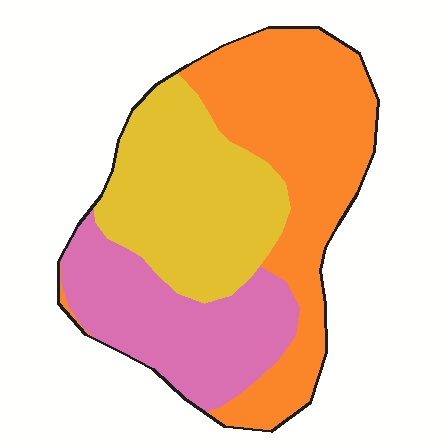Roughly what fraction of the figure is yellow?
Yellow takes up between a quarter and a half of the figure.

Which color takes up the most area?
Orange, at roughly 40%.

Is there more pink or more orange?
Orange.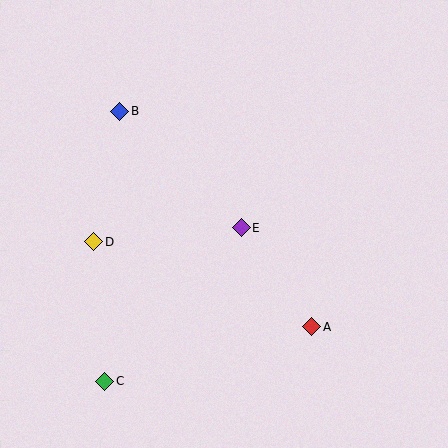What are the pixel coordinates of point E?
Point E is at (241, 228).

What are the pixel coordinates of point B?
Point B is at (120, 111).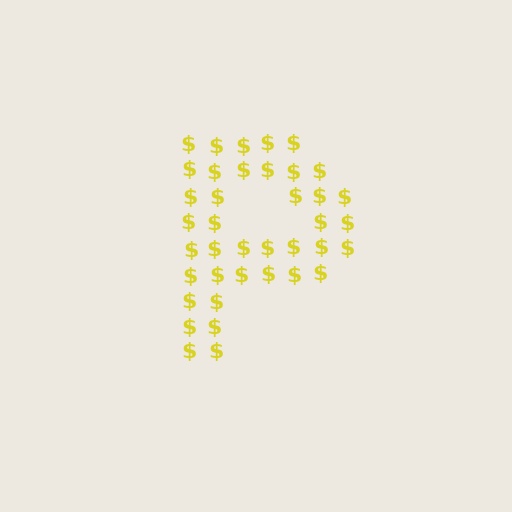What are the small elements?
The small elements are dollar signs.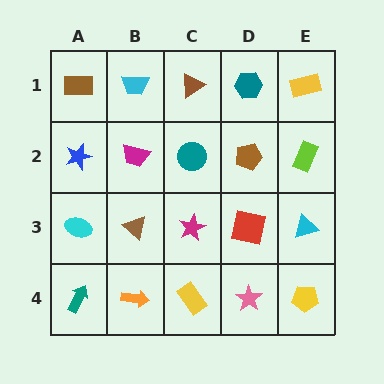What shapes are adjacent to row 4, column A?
A cyan ellipse (row 3, column A), an orange arrow (row 4, column B).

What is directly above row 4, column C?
A magenta star.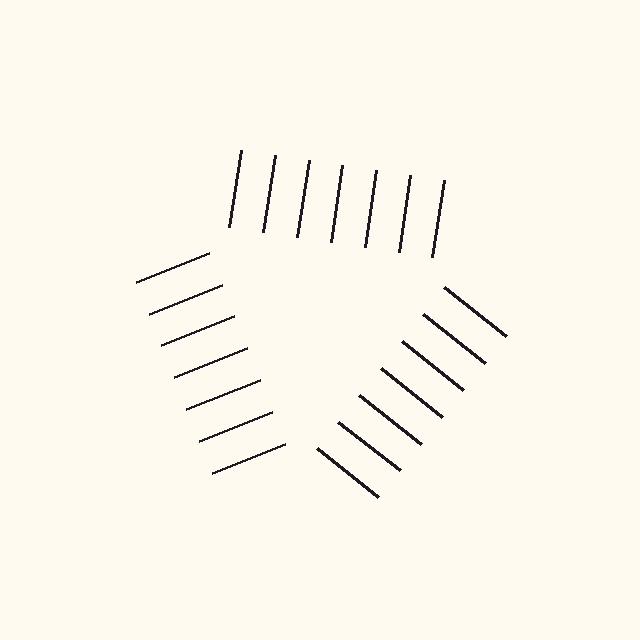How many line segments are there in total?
21 — 7 along each of the 3 edges.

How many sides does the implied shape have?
3 sides — the line-ends trace a triangle.